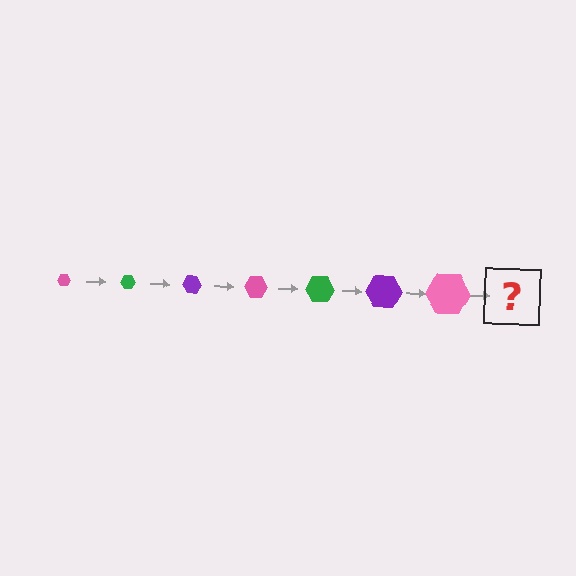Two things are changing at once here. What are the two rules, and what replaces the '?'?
The two rules are that the hexagon grows larger each step and the color cycles through pink, green, and purple. The '?' should be a green hexagon, larger than the previous one.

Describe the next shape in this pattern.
It should be a green hexagon, larger than the previous one.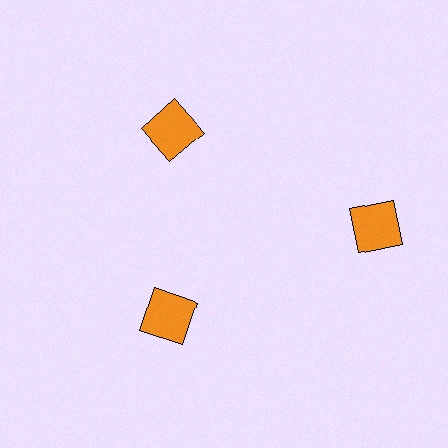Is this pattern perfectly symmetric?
No. The 3 orange squares are arranged in a ring, but one element near the 3 o'clock position is pushed outward from the center, breaking the 3-fold rotational symmetry.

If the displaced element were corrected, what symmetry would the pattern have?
It would have 3-fold rotational symmetry — the pattern would map onto itself every 120 degrees.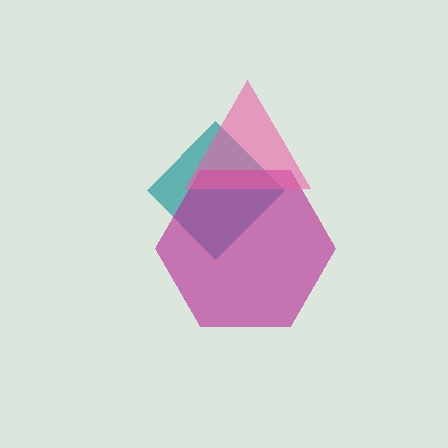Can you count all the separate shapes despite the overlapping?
Yes, there are 3 separate shapes.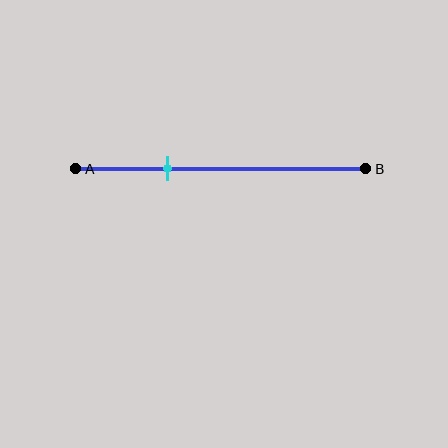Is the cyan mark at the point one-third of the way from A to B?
Yes, the mark is approximately at the one-third point.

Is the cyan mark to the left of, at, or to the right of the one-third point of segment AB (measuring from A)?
The cyan mark is approximately at the one-third point of segment AB.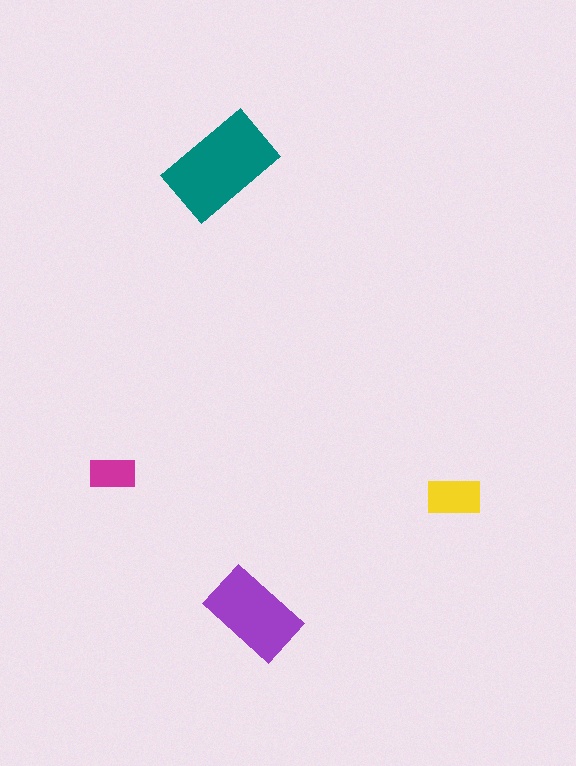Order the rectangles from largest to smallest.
the teal one, the purple one, the yellow one, the magenta one.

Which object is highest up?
The teal rectangle is topmost.